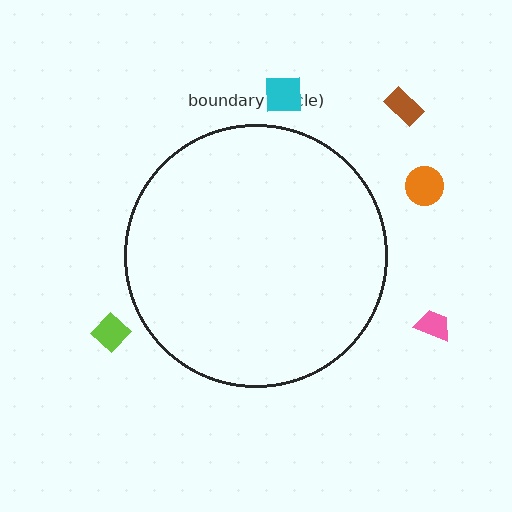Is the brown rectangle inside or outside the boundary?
Outside.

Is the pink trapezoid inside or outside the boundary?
Outside.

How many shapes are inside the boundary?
0 inside, 5 outside.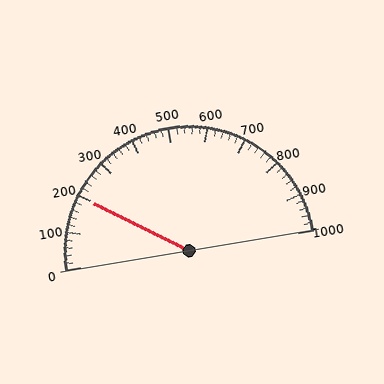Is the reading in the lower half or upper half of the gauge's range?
The reading is in the lower half of the range (0 to 1000).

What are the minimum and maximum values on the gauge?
The gauge ranges from 0 to 1000.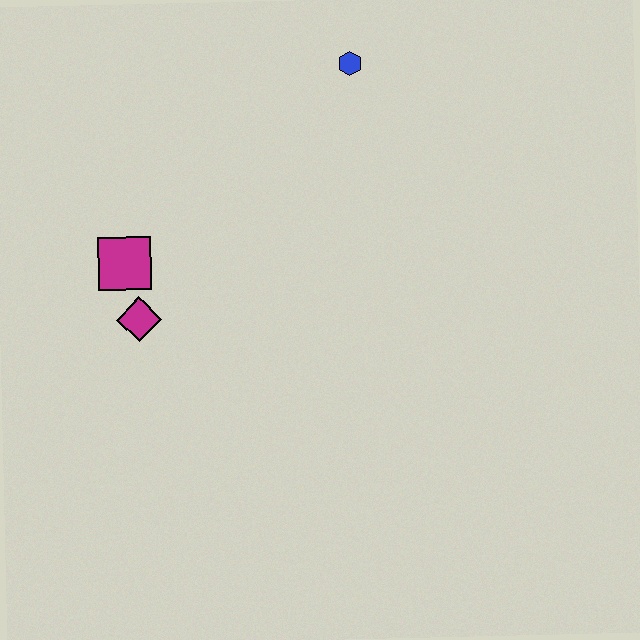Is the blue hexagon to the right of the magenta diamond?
Yes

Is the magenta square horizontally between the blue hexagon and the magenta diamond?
No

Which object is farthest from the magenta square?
The blue hexagon is farthest from the magenta square.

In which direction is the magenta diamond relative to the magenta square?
The magenta diamond is below the magenta square.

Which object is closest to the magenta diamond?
The magenta square is closest to the magenta diamond.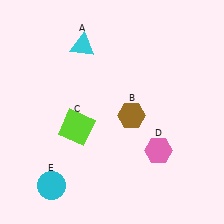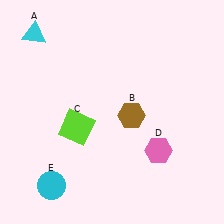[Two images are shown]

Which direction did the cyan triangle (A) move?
The cyan triangle (A) moved left.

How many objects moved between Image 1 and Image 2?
1 object moved between the two images.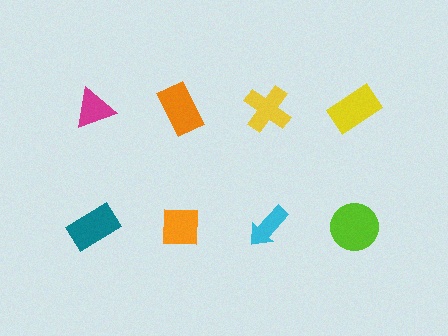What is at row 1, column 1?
A magenta triangle.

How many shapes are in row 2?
4 shapes.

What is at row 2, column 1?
A teal rectangle.